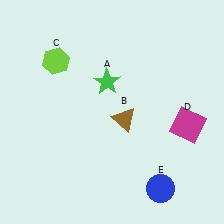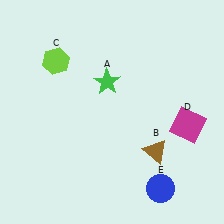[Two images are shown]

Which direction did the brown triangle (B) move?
The brown triangle (B) moved down.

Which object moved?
The brown triangle (B) moved down.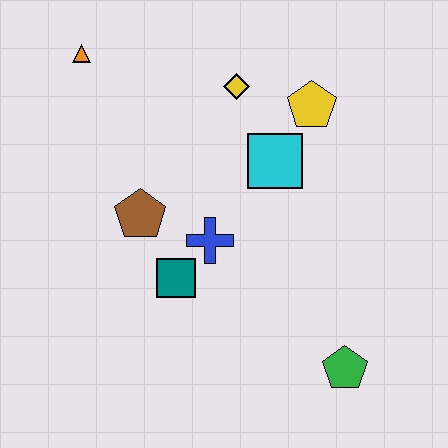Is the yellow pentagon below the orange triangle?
Yes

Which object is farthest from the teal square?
The orange triangle is farthest from the teal square.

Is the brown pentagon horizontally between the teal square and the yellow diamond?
No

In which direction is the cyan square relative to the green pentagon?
The cyan square is above the green pentagon.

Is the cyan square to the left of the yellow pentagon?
Yes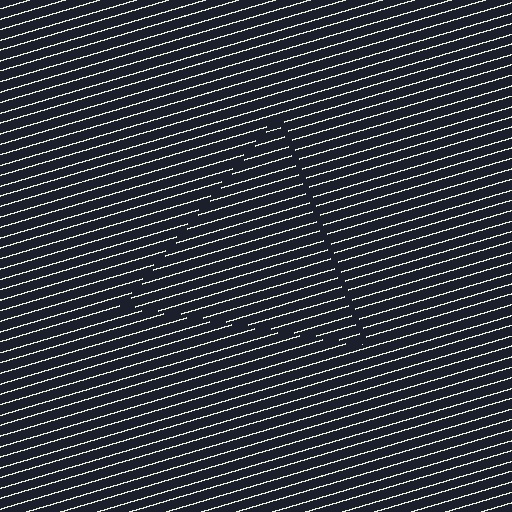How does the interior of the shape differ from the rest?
The interior of the shape contains the same grating, shifted by half a period — the contour is defined by the phase discontinuity where line-ends from the inner and outer gratings abut.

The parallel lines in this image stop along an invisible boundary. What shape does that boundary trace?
An illusory triangle. The interior of the shape contains the same grating, shifted by half a period — the contour is defined by the phase discontinuity where line-ends from the inner and outer gratings abut.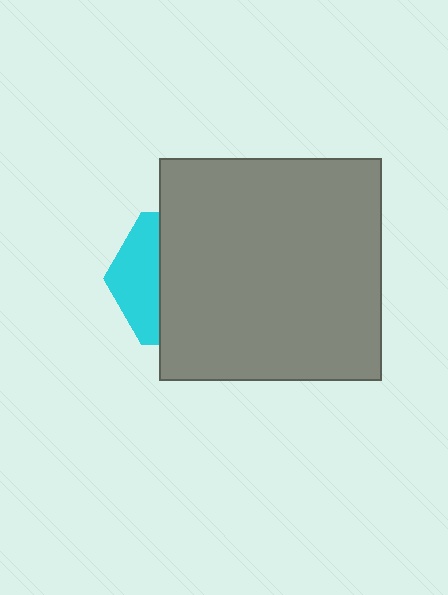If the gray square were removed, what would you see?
You would see the complete cyan hexagon.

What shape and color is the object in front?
The object in front is a gray square.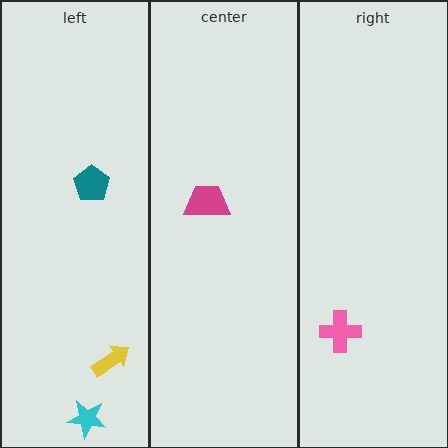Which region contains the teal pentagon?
The left region.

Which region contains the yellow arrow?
The left region.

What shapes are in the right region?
The pink cross.